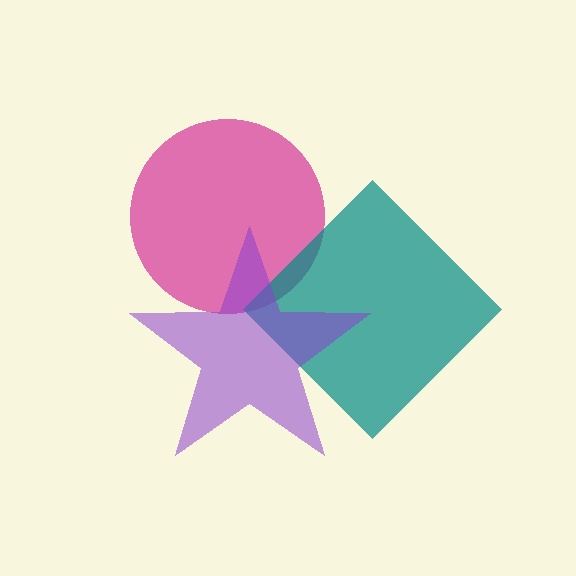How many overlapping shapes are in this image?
There are 3 overlapping shapes in the image.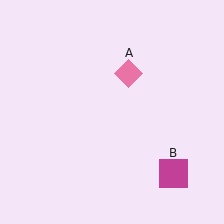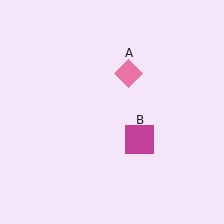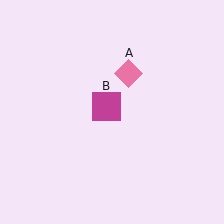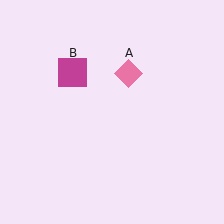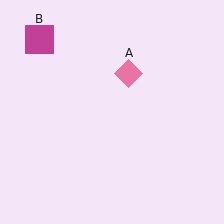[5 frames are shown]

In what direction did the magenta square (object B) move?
The magenta square (object B) moved up and to the left.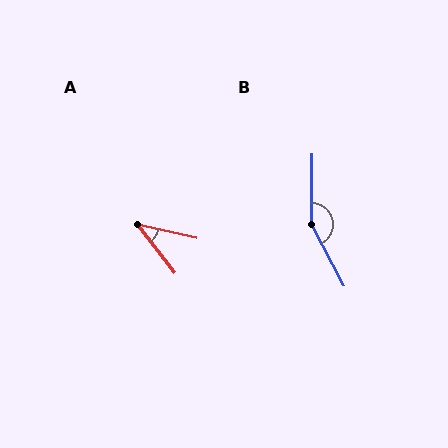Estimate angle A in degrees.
Approximately 40 degrees.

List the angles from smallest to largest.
A (40°), B (151°).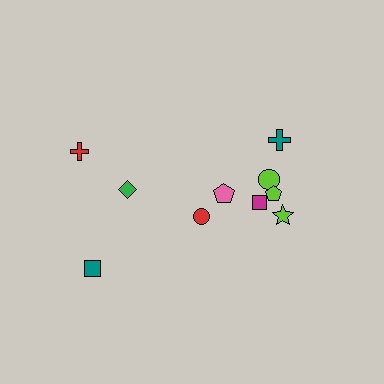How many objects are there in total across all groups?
There are 10 objects.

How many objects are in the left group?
There are 4 objects.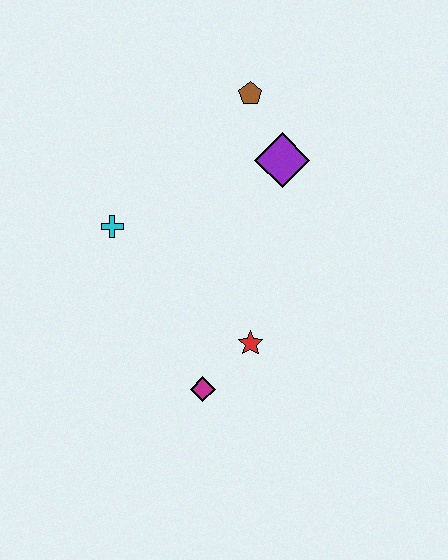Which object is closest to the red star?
The magenta diamond is closest to the red star.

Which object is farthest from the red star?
The brown pentagon is farthest from the red star.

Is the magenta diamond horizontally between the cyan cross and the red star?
Yes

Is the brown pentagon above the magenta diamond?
Yes